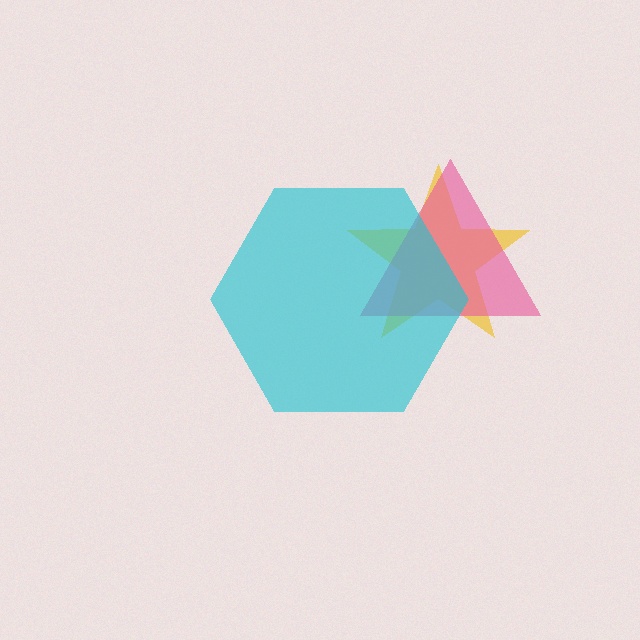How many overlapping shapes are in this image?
There are 3 overlapping shapes in the image.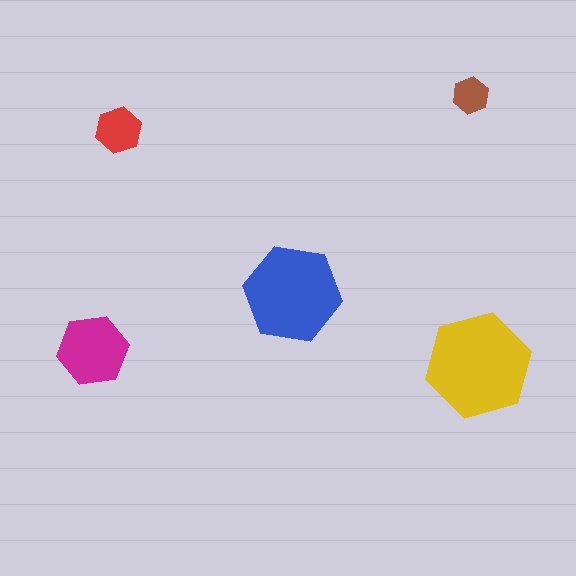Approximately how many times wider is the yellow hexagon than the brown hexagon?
About 3 times wider.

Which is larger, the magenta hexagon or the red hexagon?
The magenta one.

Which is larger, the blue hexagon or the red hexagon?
The blue one.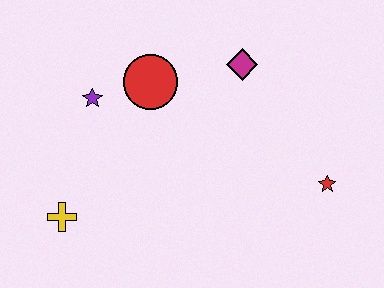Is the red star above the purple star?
No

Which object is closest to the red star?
The magenta diamond is closest to the red star.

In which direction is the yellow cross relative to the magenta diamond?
The yellow cross is to the left of the magenta diamond.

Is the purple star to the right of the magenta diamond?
No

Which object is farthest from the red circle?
The red star is farthest from the red circle.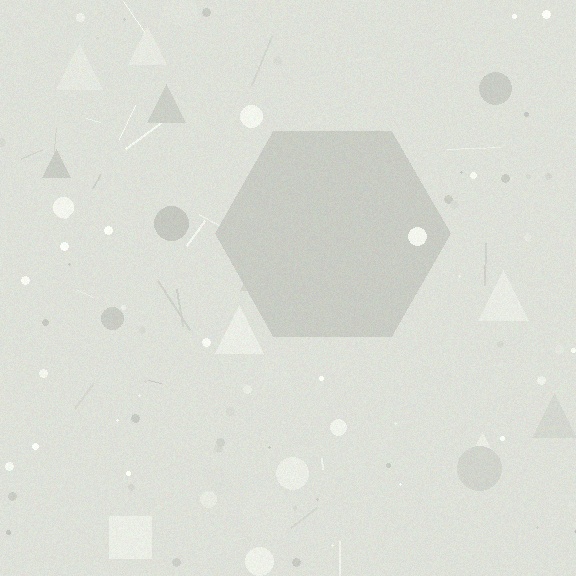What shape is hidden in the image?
A hexagon is hidden in the image.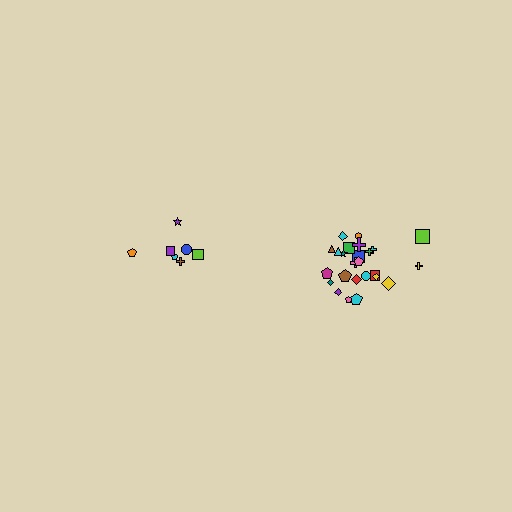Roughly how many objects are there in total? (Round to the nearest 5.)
Roughly 30 objects in total.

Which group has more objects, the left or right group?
The right group.